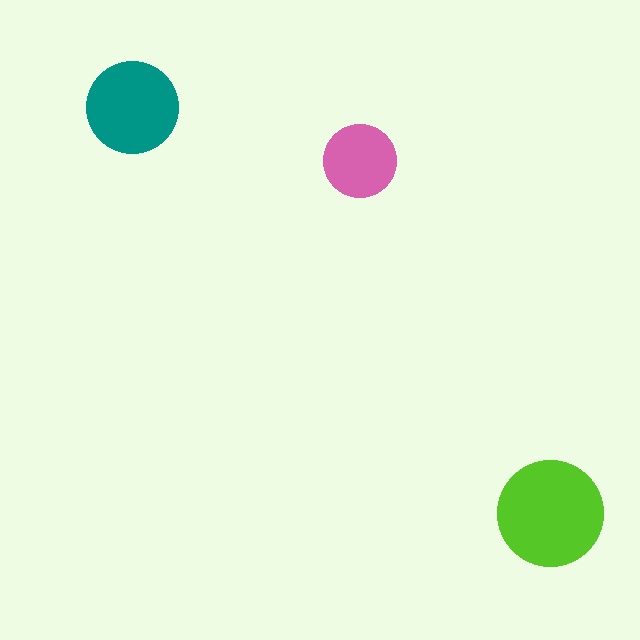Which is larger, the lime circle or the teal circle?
The lime one.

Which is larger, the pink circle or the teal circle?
The teal one.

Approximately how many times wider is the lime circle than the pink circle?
About 1.5 times wider.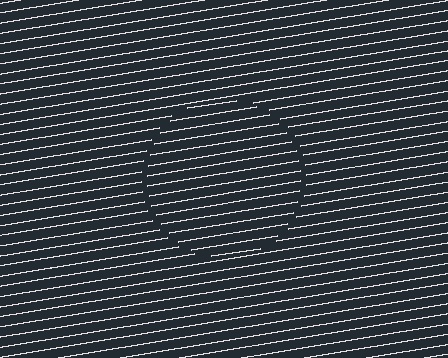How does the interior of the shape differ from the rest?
The interior of the shape contains the same grating, shifted by half a period — the contour is defined by the phase discontinuity where line-ends from the inner and outer gratings abut.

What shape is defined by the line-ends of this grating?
An illusory circle. The interior of the shape contains the same grating, shifted by half a period — the contour is defined by the phase discontinuity where line-ends from the inner and outer gratings abut.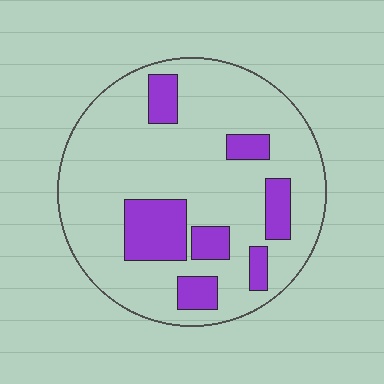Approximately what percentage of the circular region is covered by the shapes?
Approximately 20%.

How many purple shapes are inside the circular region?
7.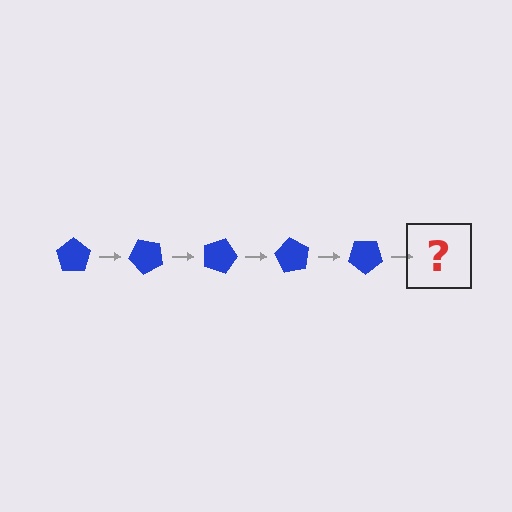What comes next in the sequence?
The next element should be a blue pentagon rotated 225 degrees.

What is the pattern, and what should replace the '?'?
The pattern is that the pentagon rotates 45 degrees each step. The '?' should be a blue pentagon rotated 225 degrees.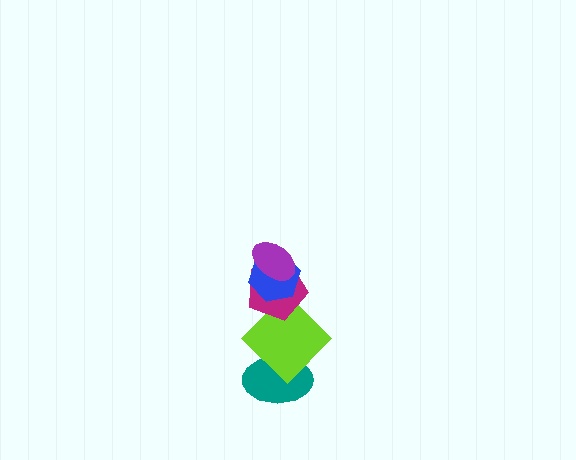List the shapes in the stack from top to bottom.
From top to bottom: the purple ellipse, the blue hexagon, the magenta pentagon, the lime diamond, the teal ellipse.